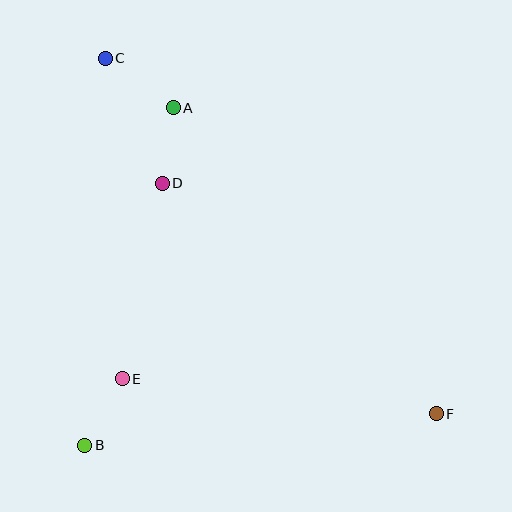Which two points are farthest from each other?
Points C and F are farthest from each other.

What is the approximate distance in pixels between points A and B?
The distance between A and B is approximately 349 pixels.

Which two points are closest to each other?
Points A and D are closest to each other.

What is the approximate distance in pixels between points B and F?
The distance between B and F is approximately 353 pixels.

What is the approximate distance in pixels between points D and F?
The distance between D and F is approximately 358 pixels.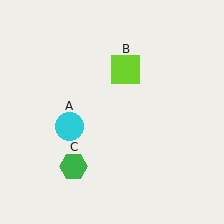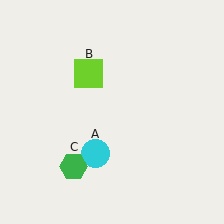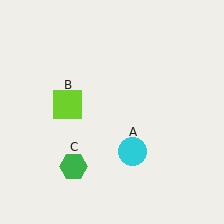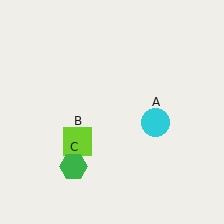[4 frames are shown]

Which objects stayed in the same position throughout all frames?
Green hexagon (object C) remained stationary.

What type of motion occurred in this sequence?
The cyan circle (object A), lime square (object B) rotated counterclockwise around the center of the scene.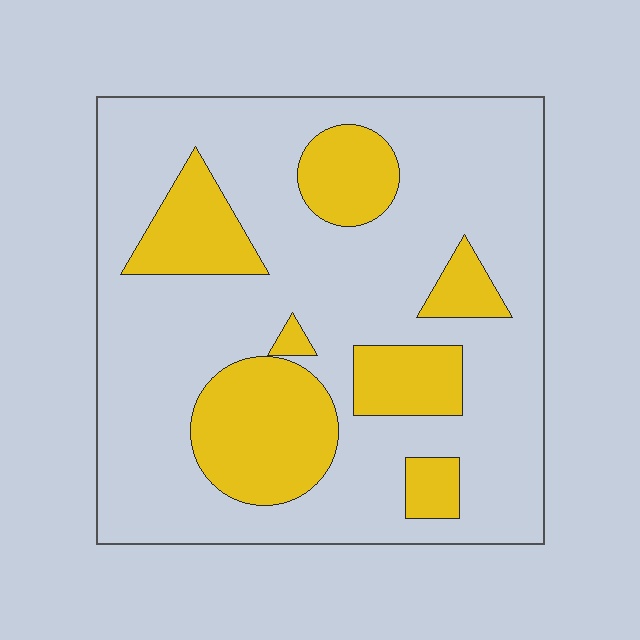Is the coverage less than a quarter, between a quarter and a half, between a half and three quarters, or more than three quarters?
Between a quarter and a half.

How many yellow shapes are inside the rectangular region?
7.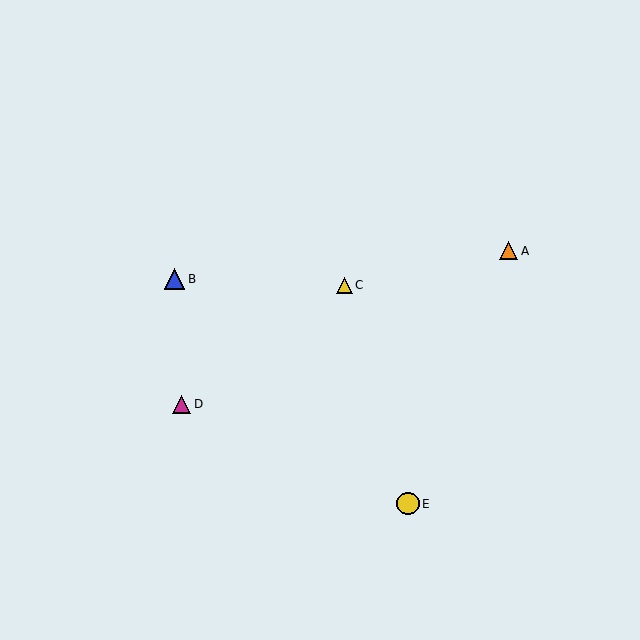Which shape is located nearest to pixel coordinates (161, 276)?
The blue triangle (labeled B) at (174, 279) is nearest to that location.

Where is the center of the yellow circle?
The center of the yellow circle is at (408, 504).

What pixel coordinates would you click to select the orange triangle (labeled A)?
Click at (508, 251) to select the orange triangle A.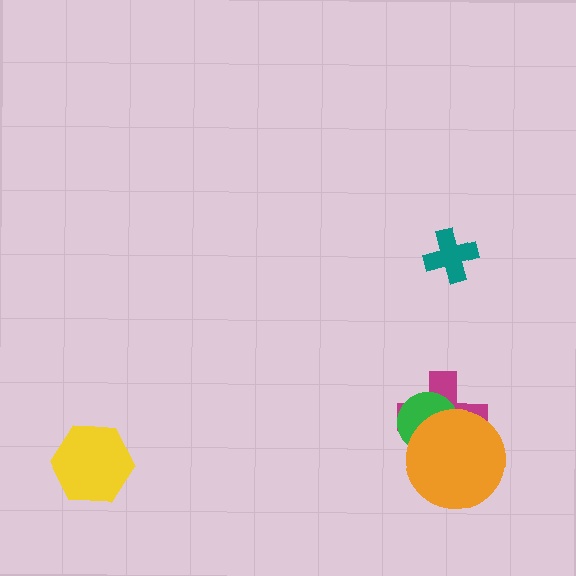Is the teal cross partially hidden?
No, no other shape covers it.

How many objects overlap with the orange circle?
2 objects overlap with the orange circle.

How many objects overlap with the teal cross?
0 objects overlap with the teal cross.